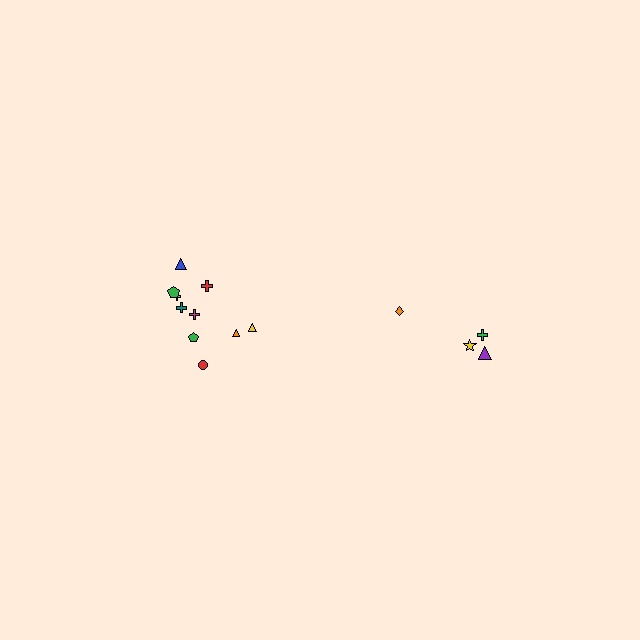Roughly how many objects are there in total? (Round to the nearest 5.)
Roughly 15 objects in total.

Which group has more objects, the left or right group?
The left group.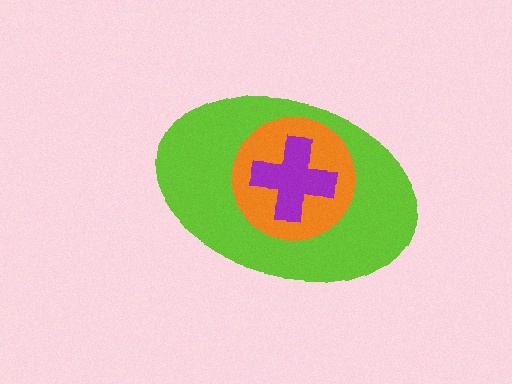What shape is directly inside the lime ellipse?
The orange circle.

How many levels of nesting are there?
3.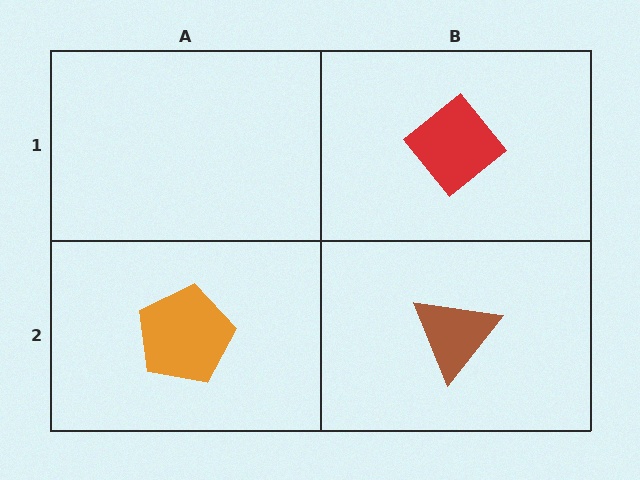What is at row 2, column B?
A brown triangle.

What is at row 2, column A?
An orange pentagon.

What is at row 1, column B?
A red diamond.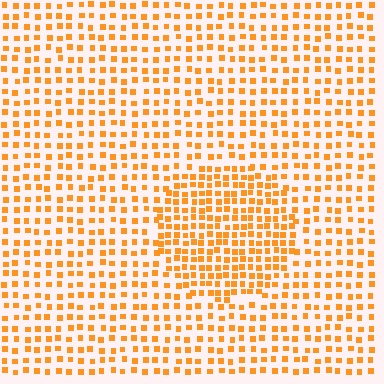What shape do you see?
I see a circle.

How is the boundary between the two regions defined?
The boundary is defined by a change in element density (approximately 1.7x ratio). All elements are the same color, size, and shape.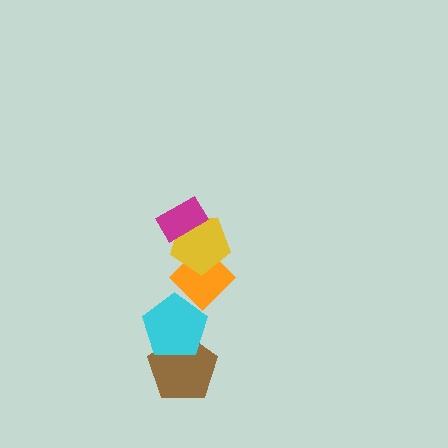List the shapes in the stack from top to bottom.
From top to bottom: the magenta rectangle, the yellow pentagon, the orange diamond, the cyan pentagon, the brown pentagon.